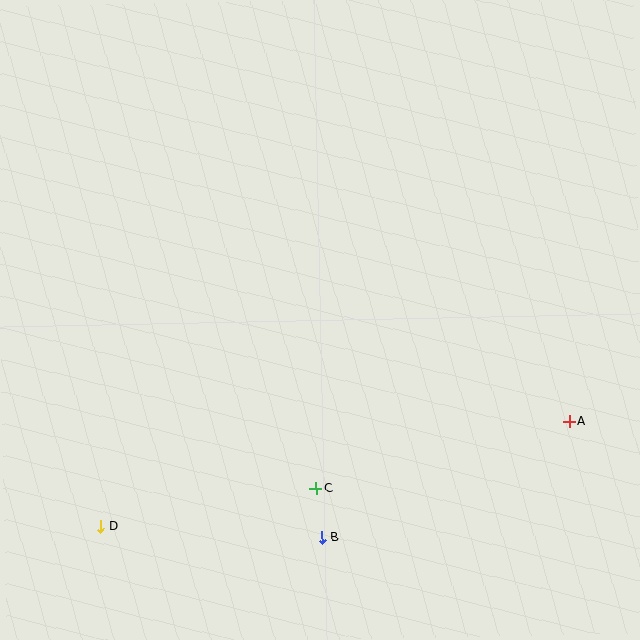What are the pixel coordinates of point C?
Point C is at (316, 488).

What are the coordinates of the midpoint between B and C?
The midpoint between B and C is at (319, 513).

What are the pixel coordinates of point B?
Point B is at (322, 537).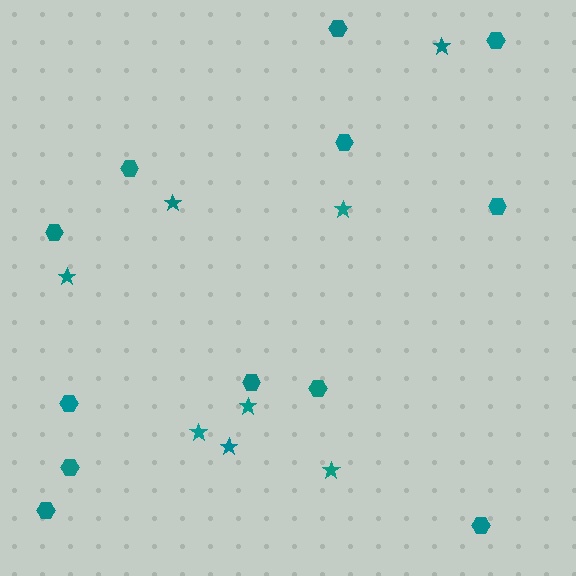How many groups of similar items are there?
There are 2 groups: one group of hexagons (12) and one group of stars (8).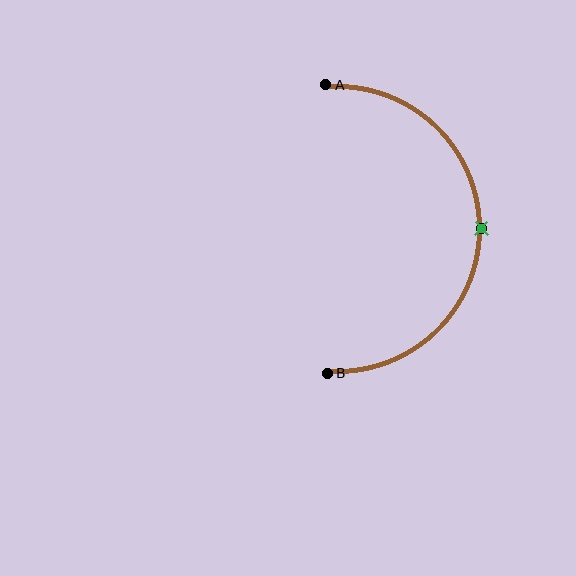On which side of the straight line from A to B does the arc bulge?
The arc bulges to the right of the straight line connecting A and B.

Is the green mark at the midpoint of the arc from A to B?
Yes. The green mark lies on the arc at equal arc-length from both A and B — it is the arc midpoint.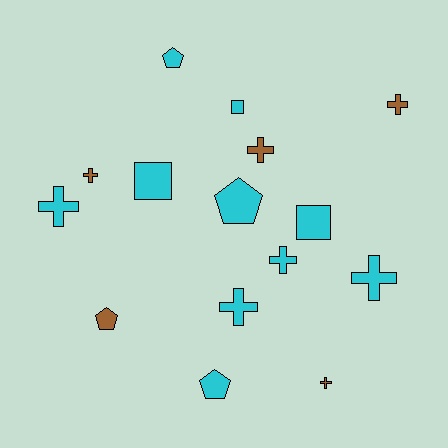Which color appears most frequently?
Cyan, with 10 objects.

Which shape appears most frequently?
Cross, with 8 objects.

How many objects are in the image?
There are 15 objects.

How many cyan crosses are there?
There are 4 cyan crosses.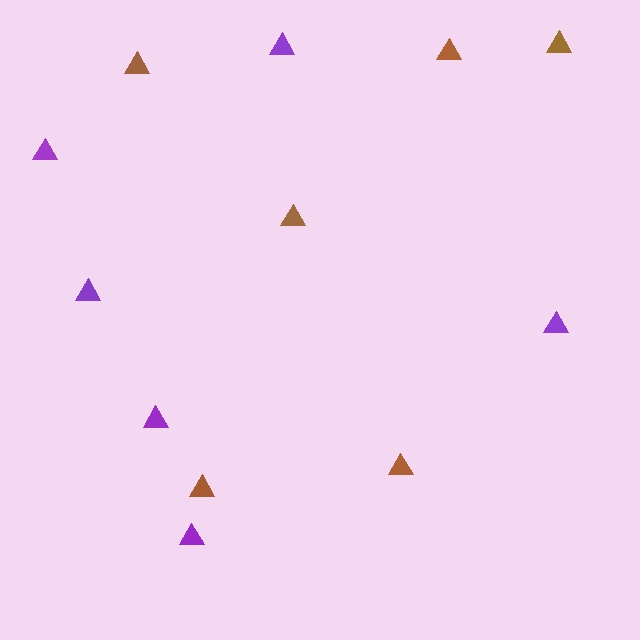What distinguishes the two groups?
There are 2 groups: one group of brown triangles (6) and one group of purple triangles (6).